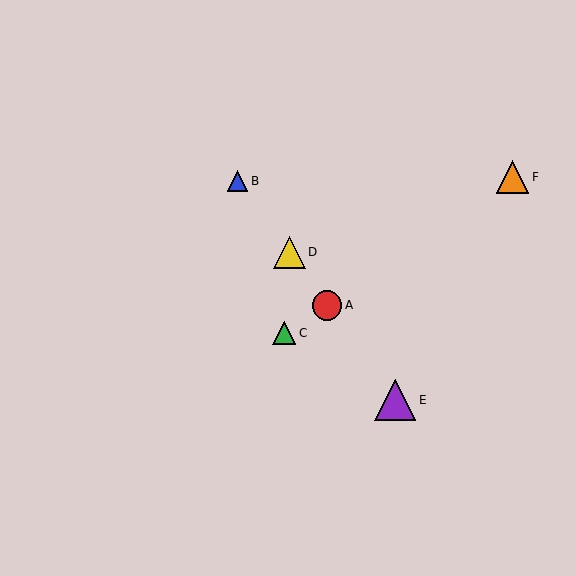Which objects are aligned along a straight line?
Objects A, B, D, E are aligned along a straight line.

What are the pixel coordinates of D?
Object D is at (289, 252).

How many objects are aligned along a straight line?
4 objects (A, B, D, E) are aligned along a straight line.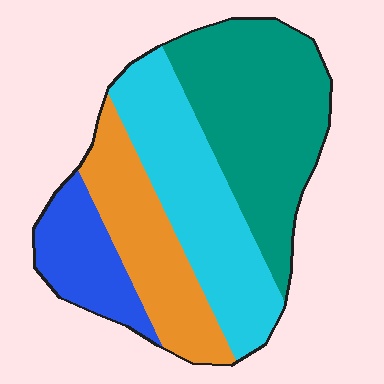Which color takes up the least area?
Blue, at roughly 15%.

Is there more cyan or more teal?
Teal.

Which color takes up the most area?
Teal, at roughly 35%.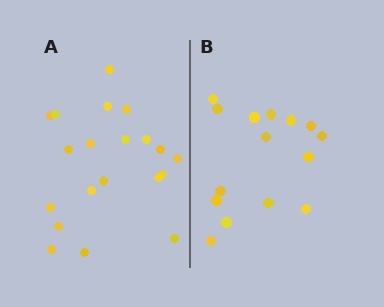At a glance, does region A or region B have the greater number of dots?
Region A (the left region) has more dots.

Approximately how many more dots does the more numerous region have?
Region A has about 5 more dots than region B.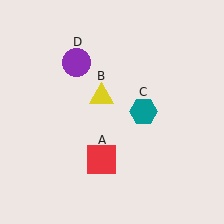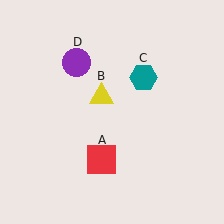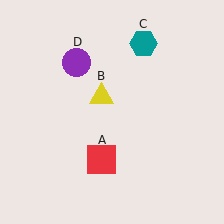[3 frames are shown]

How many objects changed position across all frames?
1 object changed position: teal hexagon (object C).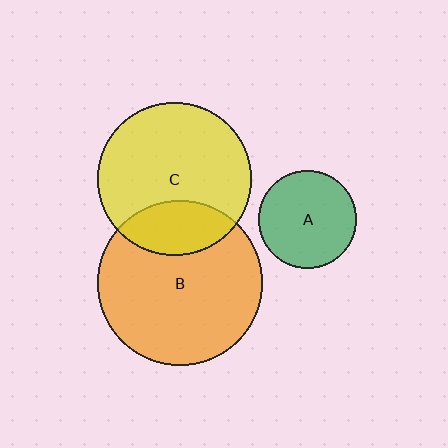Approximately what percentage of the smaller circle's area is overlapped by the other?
Approximately 25%.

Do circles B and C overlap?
Yes.